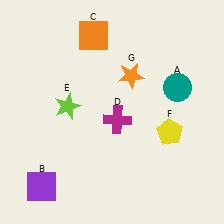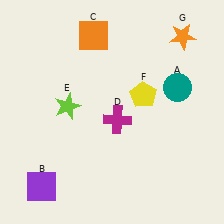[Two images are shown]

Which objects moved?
The objects that moved are: the yellow pentagon (F), the orange star (G).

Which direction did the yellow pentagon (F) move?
The yellow pentagon (F) moved up.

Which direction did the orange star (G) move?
The orange star (G) moved right.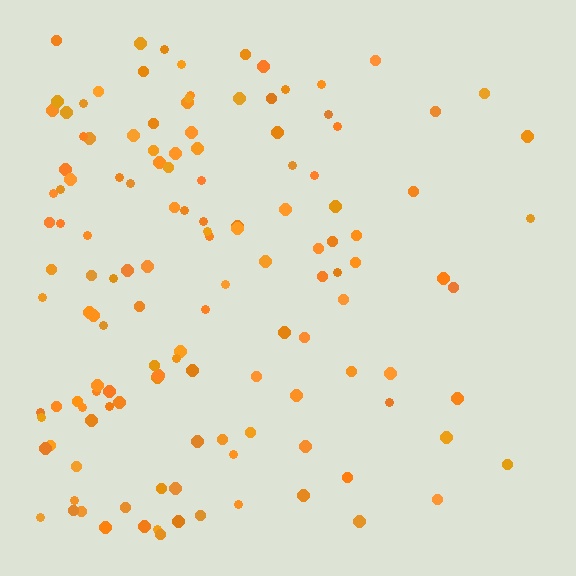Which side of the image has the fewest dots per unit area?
The right.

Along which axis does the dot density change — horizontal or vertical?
Horizontal.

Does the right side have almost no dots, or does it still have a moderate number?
Still a moderate number, just noticeably fewer than the left.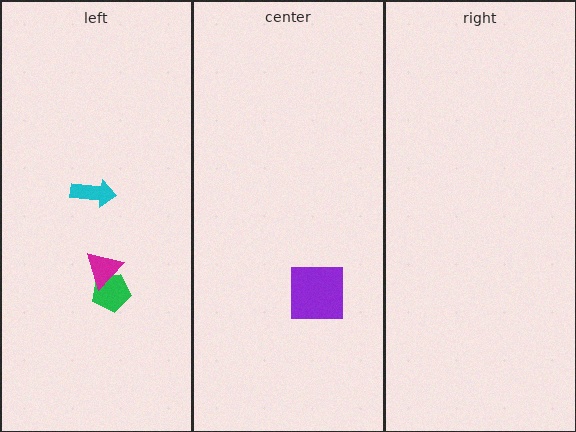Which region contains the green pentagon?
The left region.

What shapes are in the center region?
The purple square.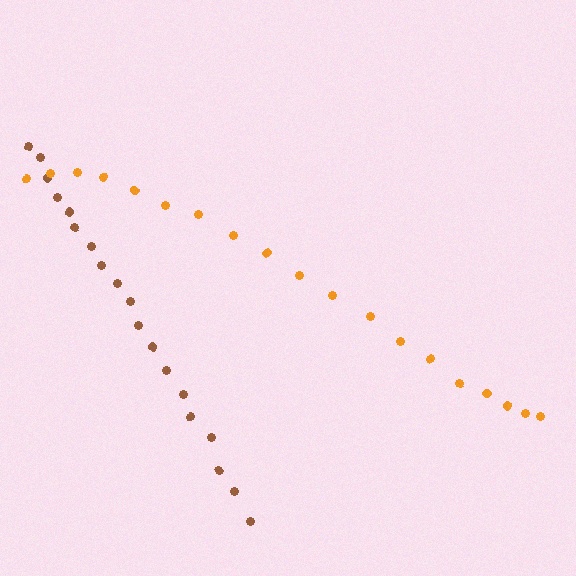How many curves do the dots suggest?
There are 2 distinct paths.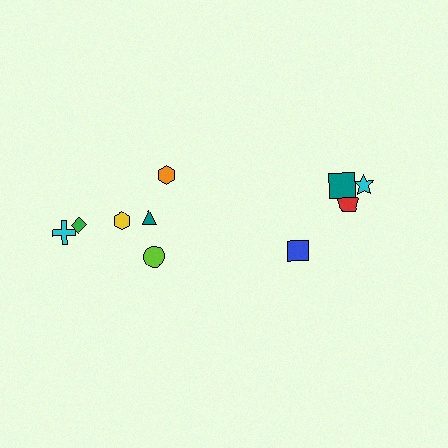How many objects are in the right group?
There are 4 objects.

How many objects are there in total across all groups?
There are 10 objects.